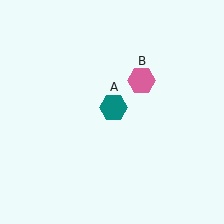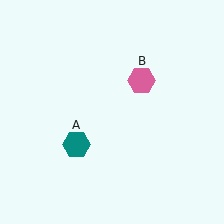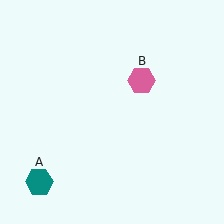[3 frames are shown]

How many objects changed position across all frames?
1 object changed position: teal hexagon (object A).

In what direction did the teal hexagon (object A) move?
The teal hexagon (object A) moved down and to the left.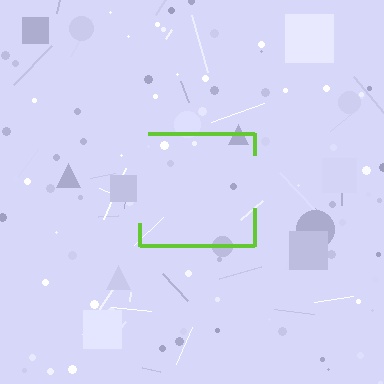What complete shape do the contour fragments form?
The contour fragments form a square.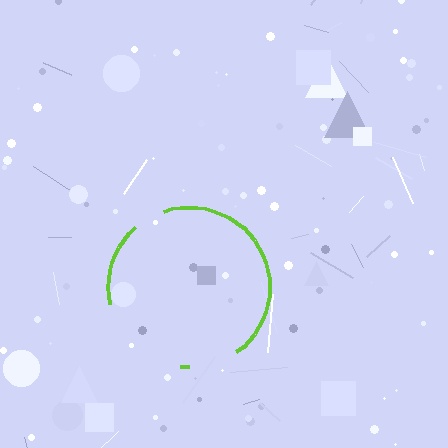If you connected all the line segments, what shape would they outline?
They would outline a circle.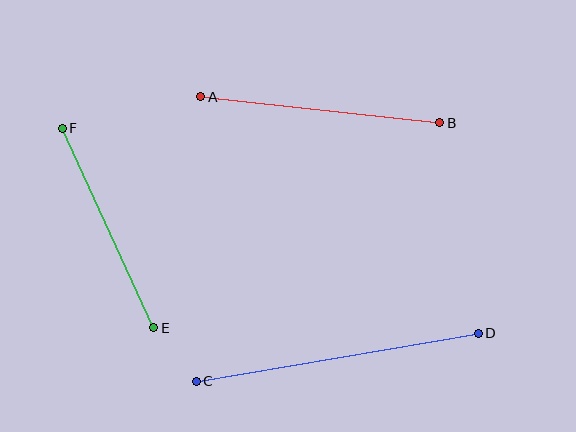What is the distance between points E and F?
The distance is approximately 219 pixels.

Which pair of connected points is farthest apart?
Points C and D are farthest apart.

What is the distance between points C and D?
The distance is approximately 286 pixels.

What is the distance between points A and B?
The distance is approximately 240 pixels.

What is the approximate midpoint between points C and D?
The midpoint is at approximately (337, 357) pixels.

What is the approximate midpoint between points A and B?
The midpoint is at approximately (320, 110) pixels.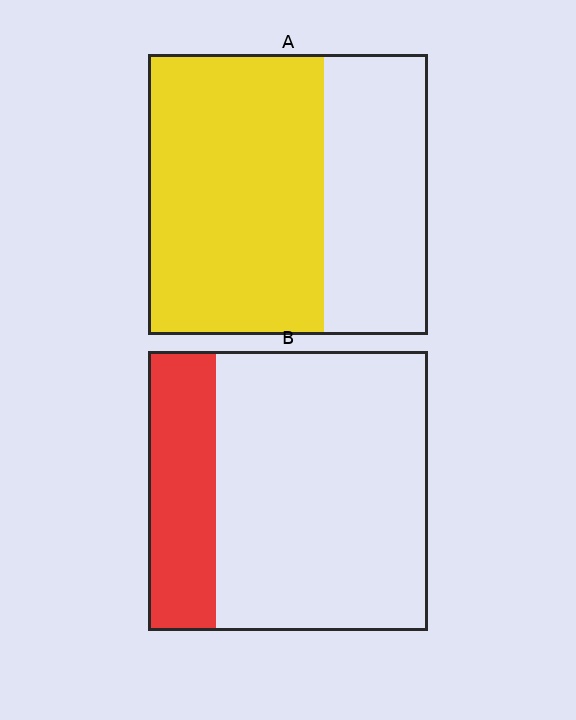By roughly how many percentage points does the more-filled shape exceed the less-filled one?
By roughly 40 percentage points (A over B).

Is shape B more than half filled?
No.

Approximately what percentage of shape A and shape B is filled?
A is approximately 65% and B is approximately 25%.